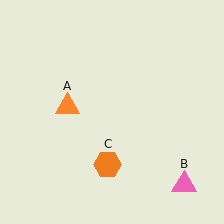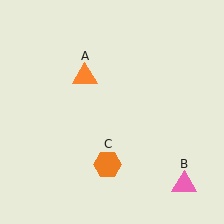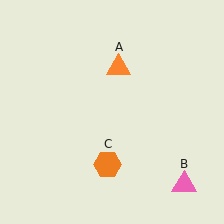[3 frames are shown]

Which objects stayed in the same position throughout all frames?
Pink triangle (object B) and orange hexagon (object C) remained stationary.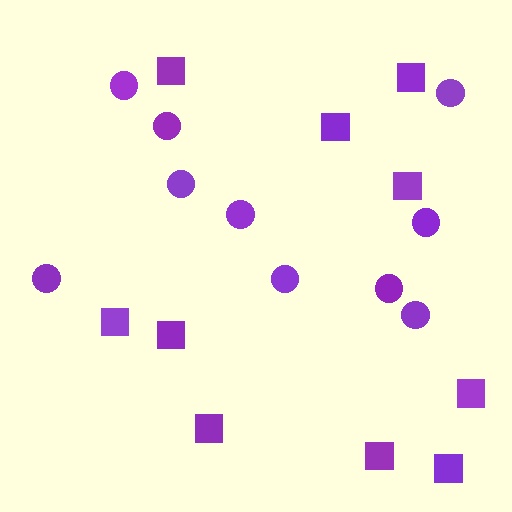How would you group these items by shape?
There are 2 groups: one group of circles (10) and one group of squares (10).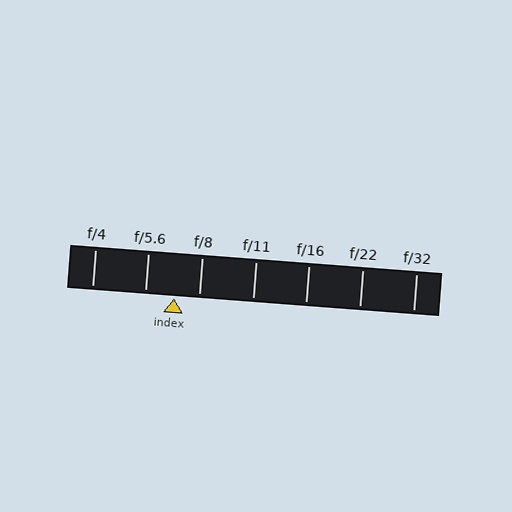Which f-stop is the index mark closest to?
The index mark is closest to f/8.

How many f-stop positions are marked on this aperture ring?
There are 7 f-stop positions marked.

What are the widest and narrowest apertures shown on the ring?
The widest aperture shown is f/4 and the narrowest is f/32.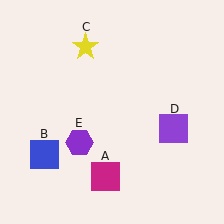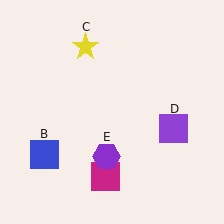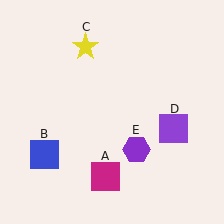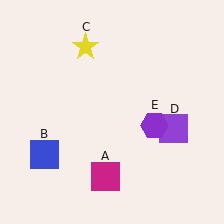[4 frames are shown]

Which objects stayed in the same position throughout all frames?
Magenta square (object A) and blue square (object B) and yellow star (object C) and purple square (object D) remained stationary.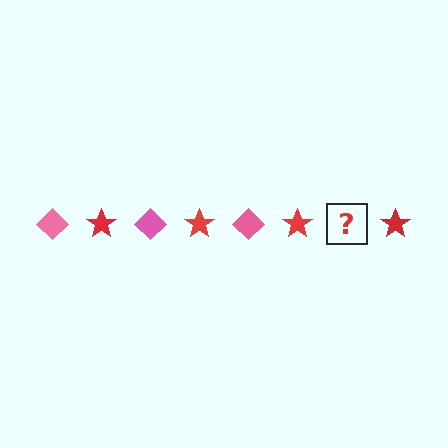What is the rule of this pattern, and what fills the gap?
The rule is that the pattern alternates between pink diamond and red star. The gap should be filled with a pink diamond.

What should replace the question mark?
The question mark should be replaced with a pink diamond.